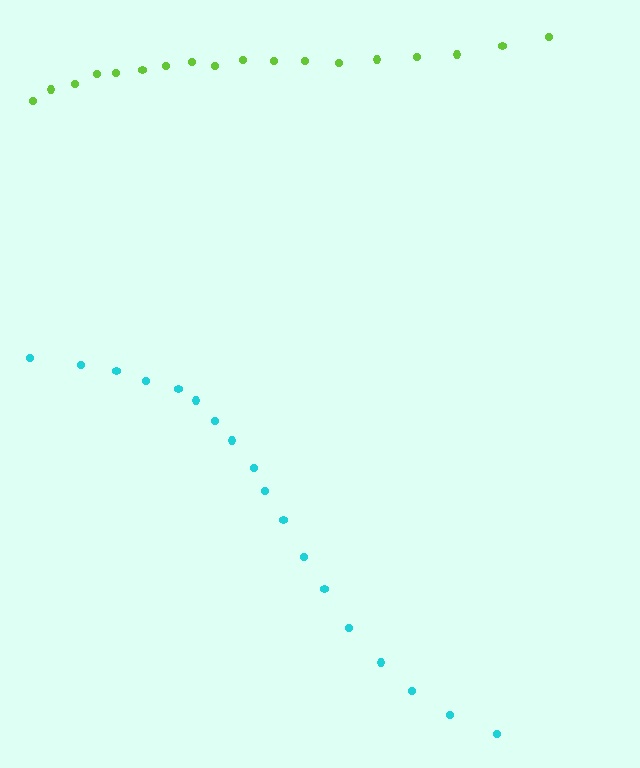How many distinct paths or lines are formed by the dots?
There are 2 distinct paths.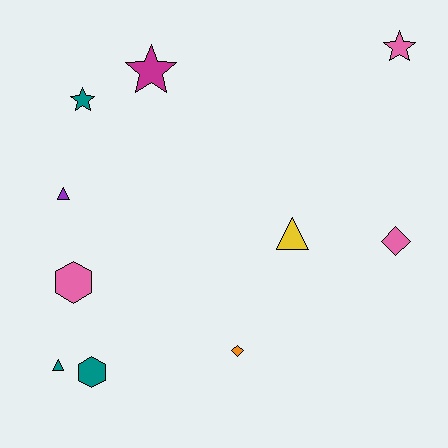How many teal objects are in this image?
There are 3 teal objects.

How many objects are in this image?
There are 10 objects.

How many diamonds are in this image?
There are 2 diamonds.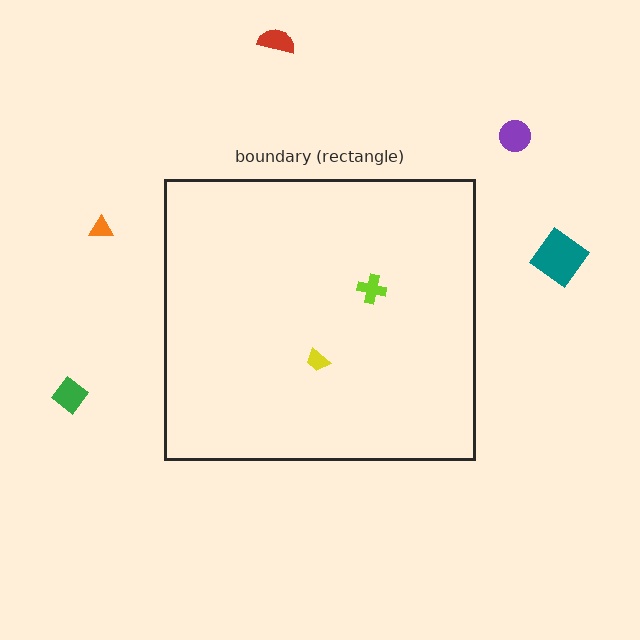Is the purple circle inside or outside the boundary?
Outside.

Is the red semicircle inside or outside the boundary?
Outside.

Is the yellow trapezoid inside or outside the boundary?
Inside.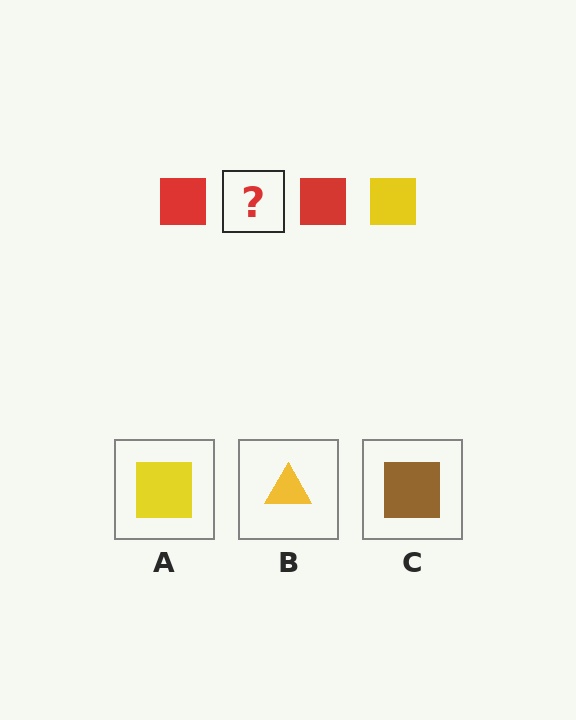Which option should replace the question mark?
Option A.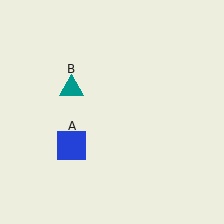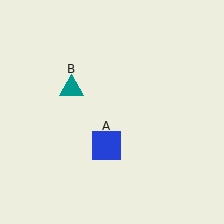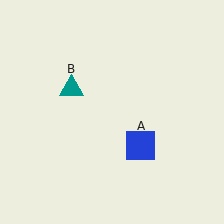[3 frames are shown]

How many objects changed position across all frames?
1 object changed position: blue square (object A).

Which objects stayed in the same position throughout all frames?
Teal triangle (object B) remained stationary.